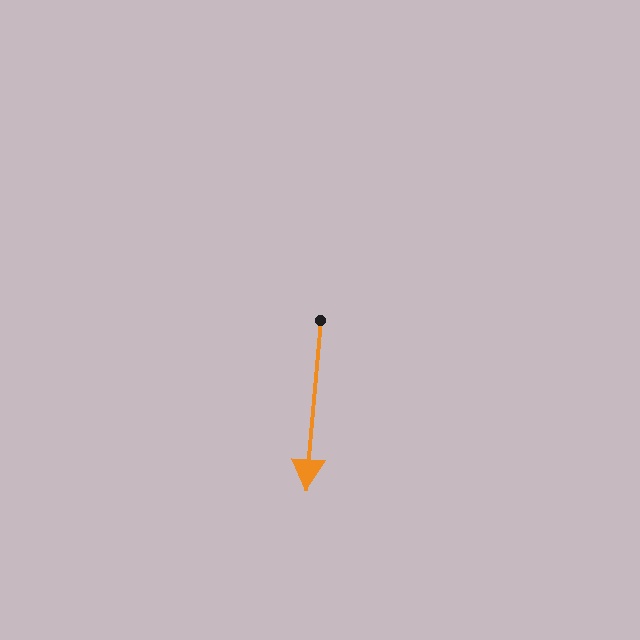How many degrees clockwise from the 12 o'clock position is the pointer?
Approximately 185 degrees.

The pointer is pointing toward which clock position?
Roughly 6 o'clock.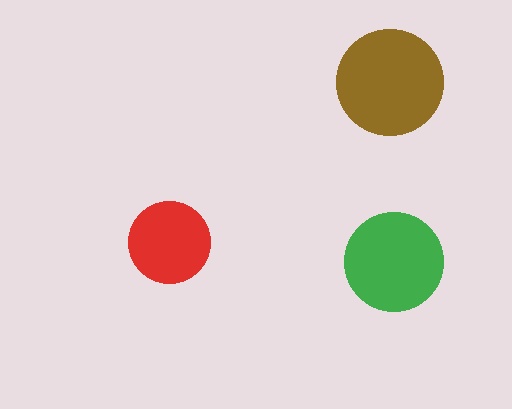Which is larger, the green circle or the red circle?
The green one.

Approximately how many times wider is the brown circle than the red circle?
About 1.5 times wider.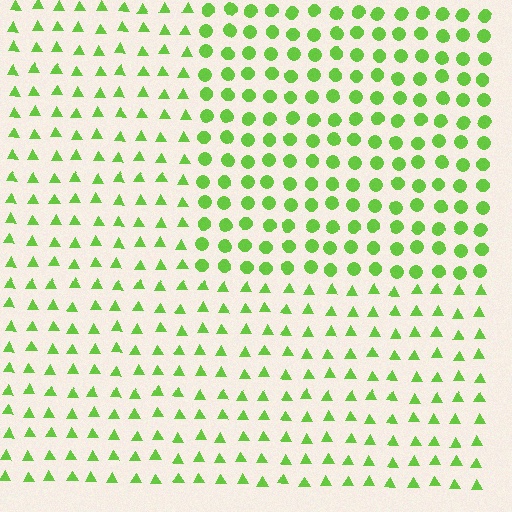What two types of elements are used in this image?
The image uses circles inside the rectangle region and triangles outside it.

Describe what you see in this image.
The image is filled with small lime elements arranged in a uniform grid. A rectangle-shaped region contains circles, while the surrounding area contains triangles. The boundary is defined purely by the change in element shape.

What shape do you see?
I see a rectangle.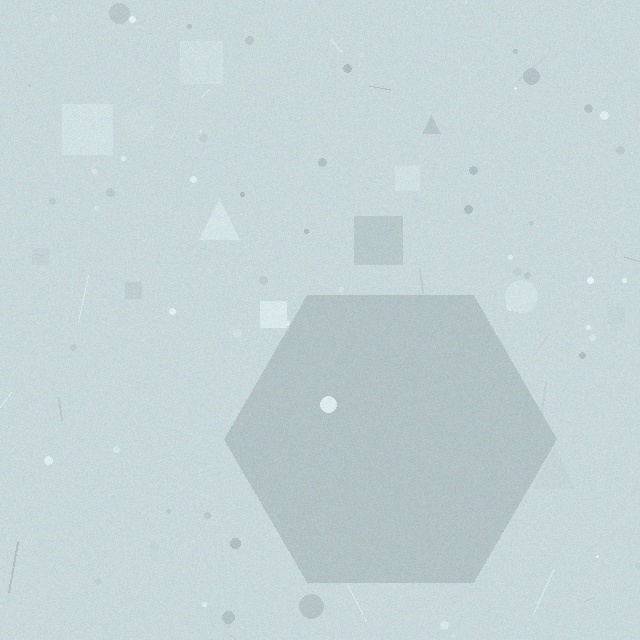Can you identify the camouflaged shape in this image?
The camouflaged shape is a hexagon.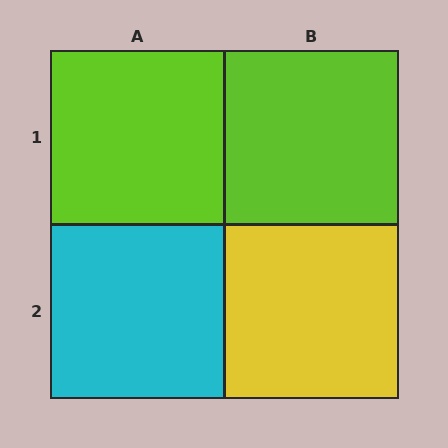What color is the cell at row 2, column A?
Cyan.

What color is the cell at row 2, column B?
Yellow.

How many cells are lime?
2 cells are lime.